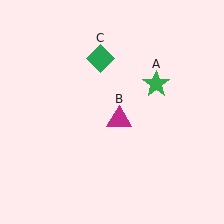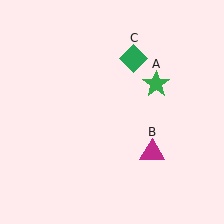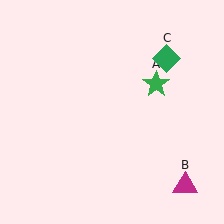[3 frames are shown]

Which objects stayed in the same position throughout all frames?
Green star (object A) remained stationary.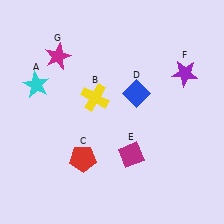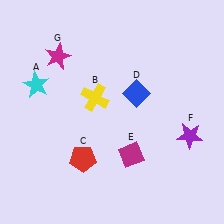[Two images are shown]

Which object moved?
The purple star (F) moved down.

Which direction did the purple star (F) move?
The purple star (F) moved down.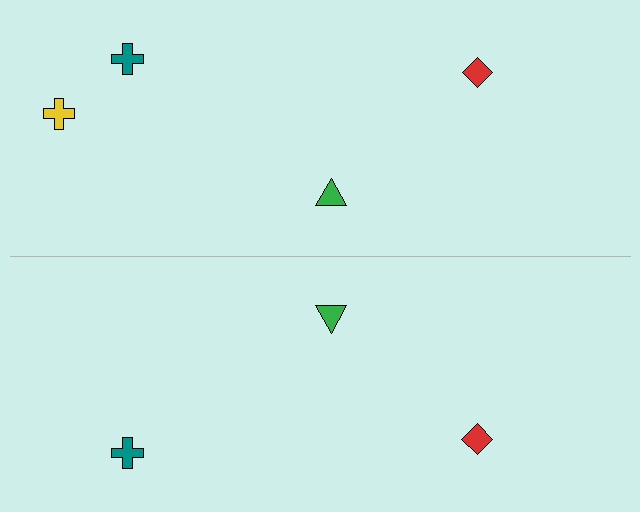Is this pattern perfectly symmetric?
No, the pattern is not perfectly symmetric. A yellow cross is missing from the bottom side.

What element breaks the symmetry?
A yellow cross is missing from the bottom side.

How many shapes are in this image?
There are 7 shapes in this image.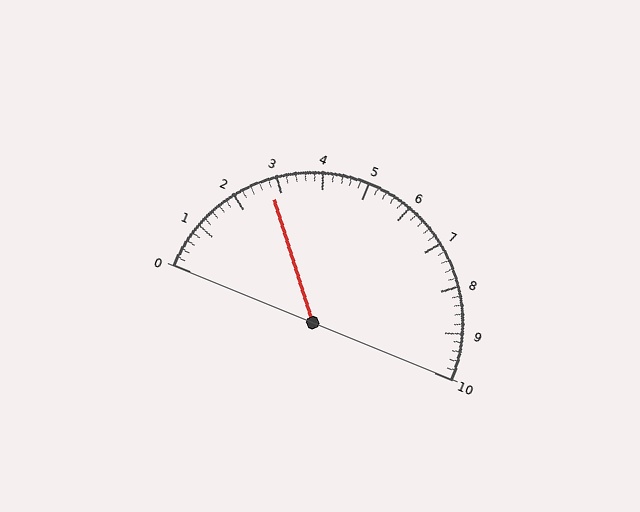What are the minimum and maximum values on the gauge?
The gauge ranges from 0 to 10.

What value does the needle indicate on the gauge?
The needle indicates approximately 2.8.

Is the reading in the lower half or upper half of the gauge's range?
The reading is in the lower half of the range (0 to 10).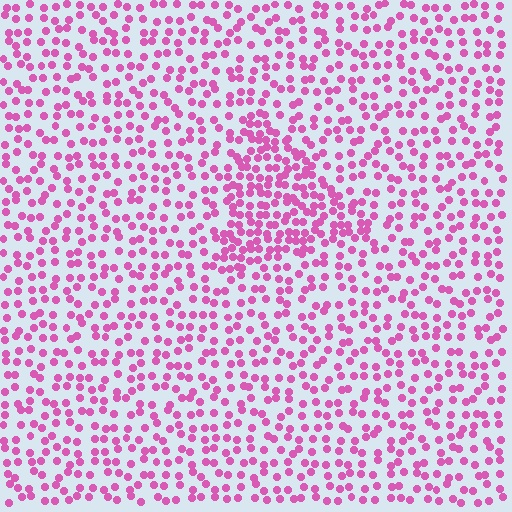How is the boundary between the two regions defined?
The boundary is defined by a change in element density (approximately 1.8x ratio). All elements are the same color, size, and shape.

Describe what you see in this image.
The image contains small pink elements arranged at two different densities. A triangle-shaped region is visible where the elements are more densely packed than the surrounding area.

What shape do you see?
I see a triangle.